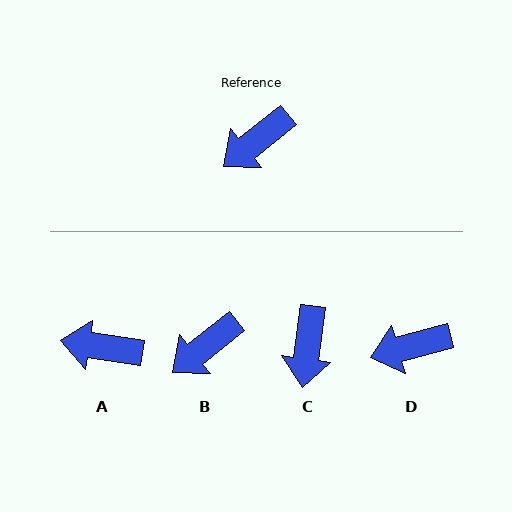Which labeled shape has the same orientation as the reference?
B.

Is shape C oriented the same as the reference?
No, it is off by about 44 degrees.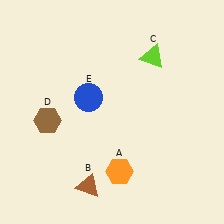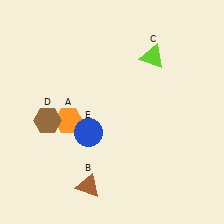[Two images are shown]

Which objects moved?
The objects that moved are: the orange hexagon (A), the blue circle (E).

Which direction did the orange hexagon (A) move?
The orange hexagon (A) moved left.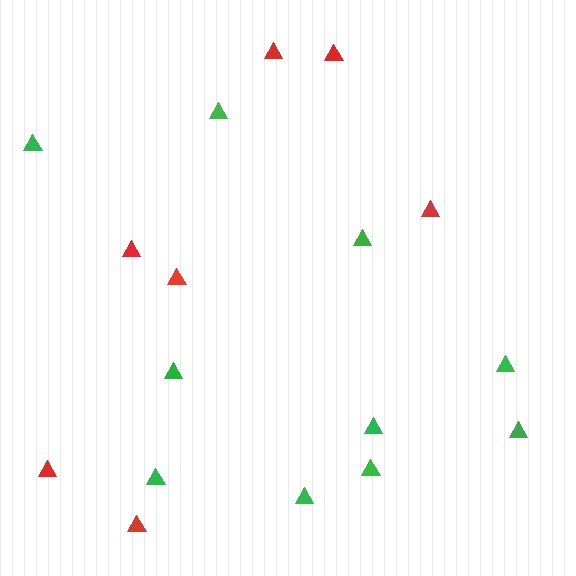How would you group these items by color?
There are 2 groups: one group of red triangles (7) and one group of green triangles (10).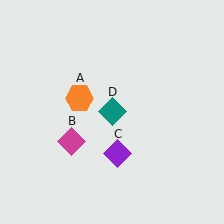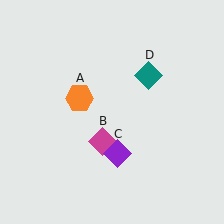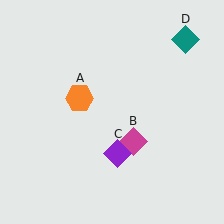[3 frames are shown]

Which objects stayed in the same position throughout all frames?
Orange hexagon (object A) and purple diamond (object C) remained stationary.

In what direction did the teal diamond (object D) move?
The teal diamond (object D) moved up and to the right.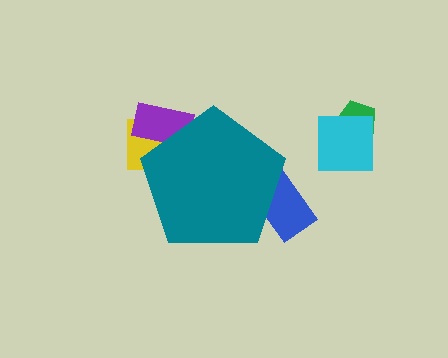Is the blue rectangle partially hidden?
Yes, the blue rectangle is partially hidden behind the teal pentagon.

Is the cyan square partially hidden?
No, the cyan square is fully visible.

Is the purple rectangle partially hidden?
Yes, the purple rectangle is partially hidden behind the teal pentagon.